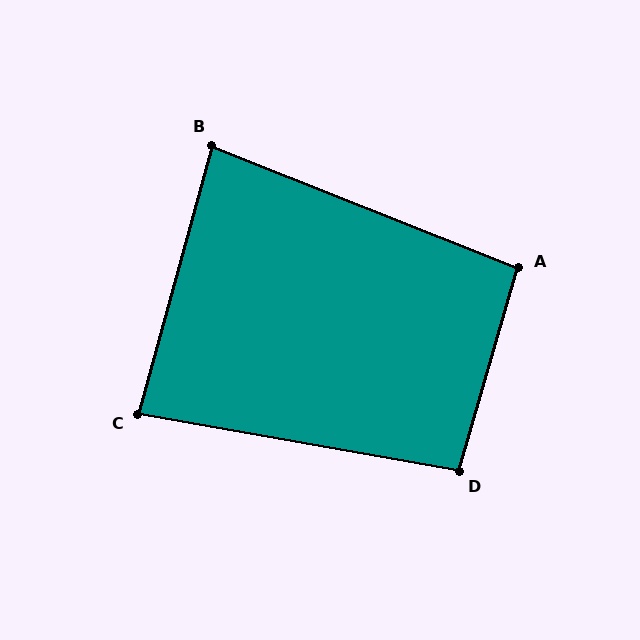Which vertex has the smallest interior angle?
B, at approximately 84 degrees.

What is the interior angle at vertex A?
Approximately 95 degrees (obtuse).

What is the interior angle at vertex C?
Approximately 85 degrees (acute).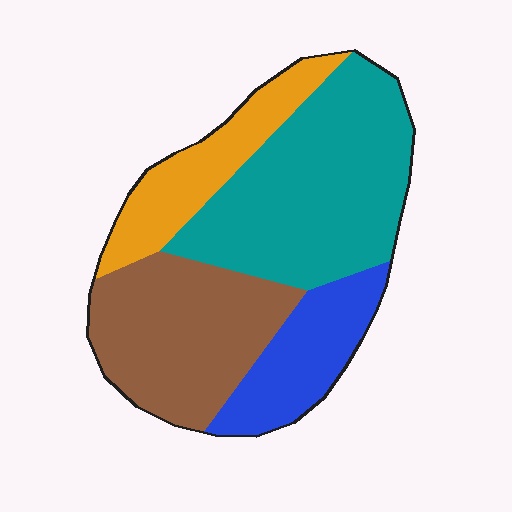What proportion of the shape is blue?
Blue takes up less than a quarter of the shape.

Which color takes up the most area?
Teal, at roughly 40%.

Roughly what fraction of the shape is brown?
Brown covers around 30% of the shape.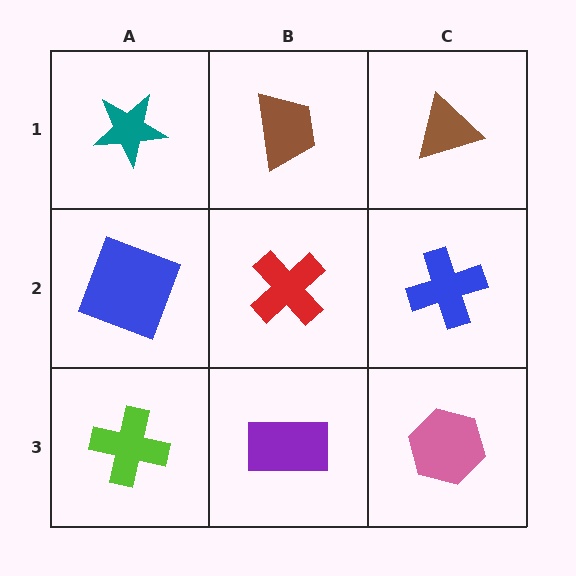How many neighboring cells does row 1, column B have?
3.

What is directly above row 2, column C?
A brown triangle.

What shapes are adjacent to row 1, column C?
A blue cross (row 2, column C), a brown trapezoid (row 1, column B).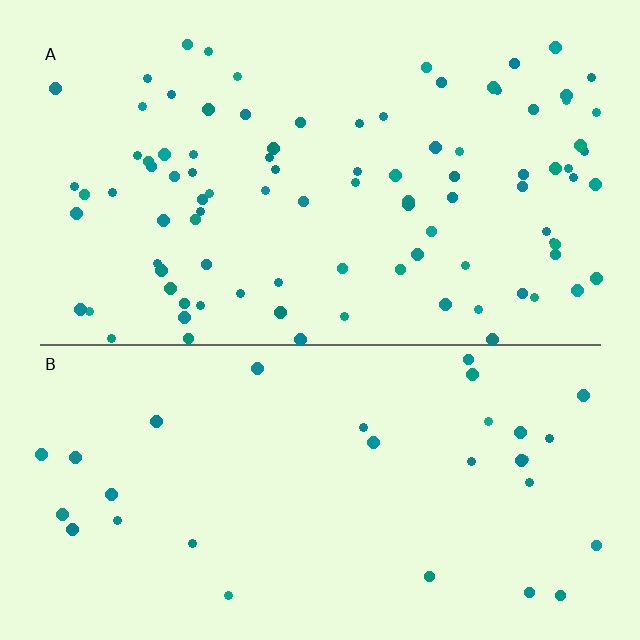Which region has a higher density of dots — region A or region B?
A (the top).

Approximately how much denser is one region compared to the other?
Approximately 3.0× — region A over region B.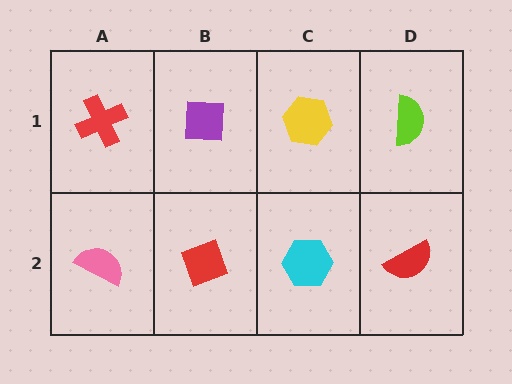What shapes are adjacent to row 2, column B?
A purple square (row 1, column B), a pink semicircle (row 2, column A), a cyan hexagon (row 2, column C).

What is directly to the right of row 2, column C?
A red semicircle.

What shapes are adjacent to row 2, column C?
A yellow hexagon (row 1, column C), a red diamond (row 2, column B), a red semicircle (row 2, column D).